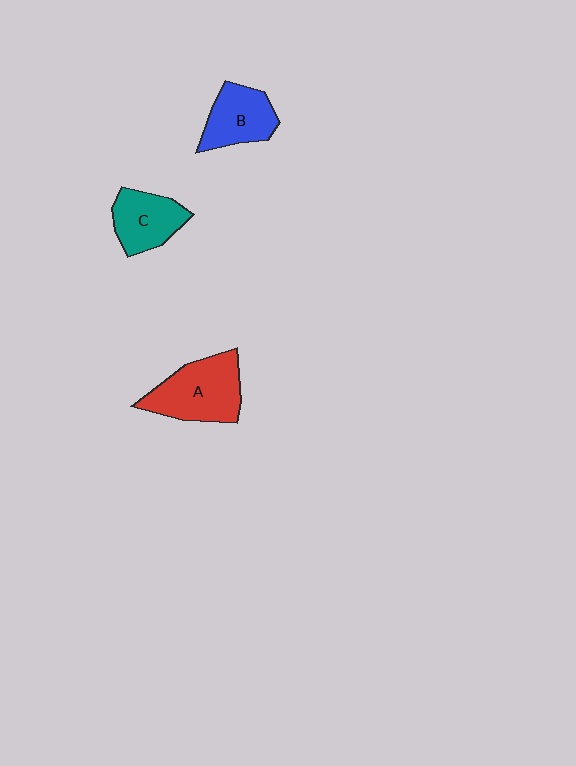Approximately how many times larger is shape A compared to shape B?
Approximately 1.4 times.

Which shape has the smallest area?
Shape C (teal).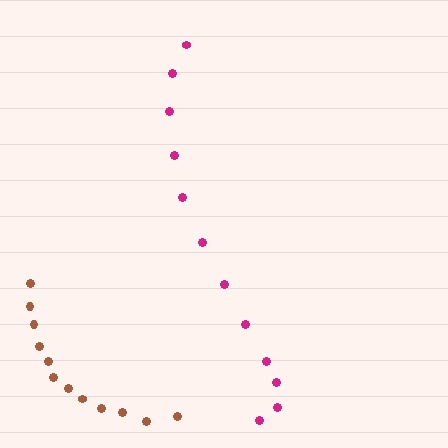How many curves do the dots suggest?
There are 2 distinct paths.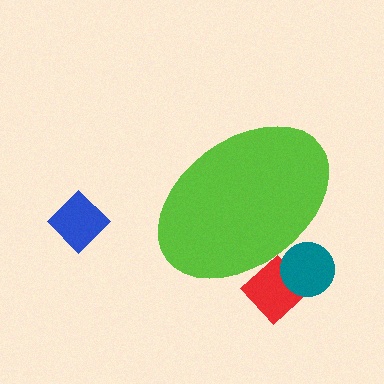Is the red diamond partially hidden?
Yes, the red diamond is partially hidden behind the lime ellipse.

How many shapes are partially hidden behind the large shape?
2 shapes are partially hidden.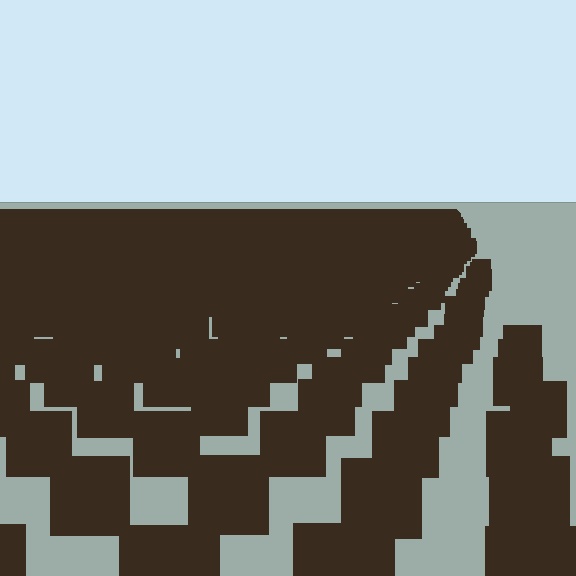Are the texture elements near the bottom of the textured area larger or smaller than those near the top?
Larger. Near the bottom, elements are closer to the viewer and appear at a bigger on-screen size.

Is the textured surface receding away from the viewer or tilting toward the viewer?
The surface is receding away from the viewer. Texture elements get smaller and denser toward the top.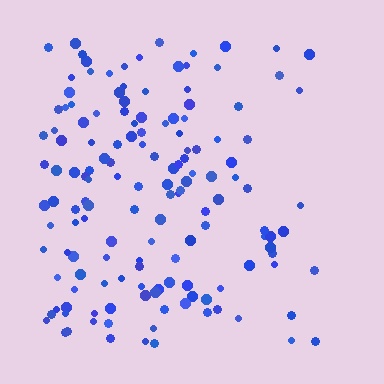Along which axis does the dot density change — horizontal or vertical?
Horizontal.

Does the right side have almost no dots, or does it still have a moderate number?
Still a moderate number, just noticeably fewer than the left.